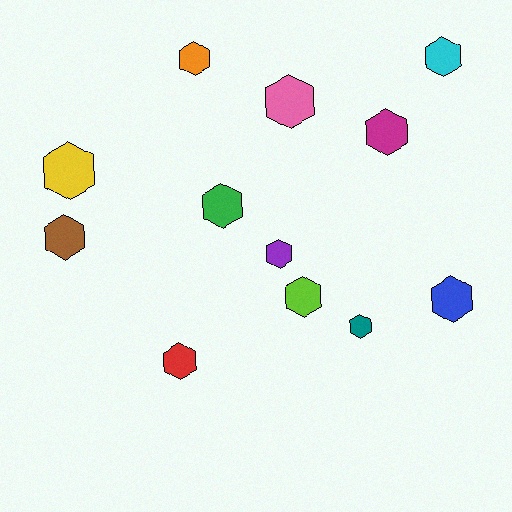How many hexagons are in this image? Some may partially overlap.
There are 12 hexagons.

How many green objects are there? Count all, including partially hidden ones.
There is 1 green object.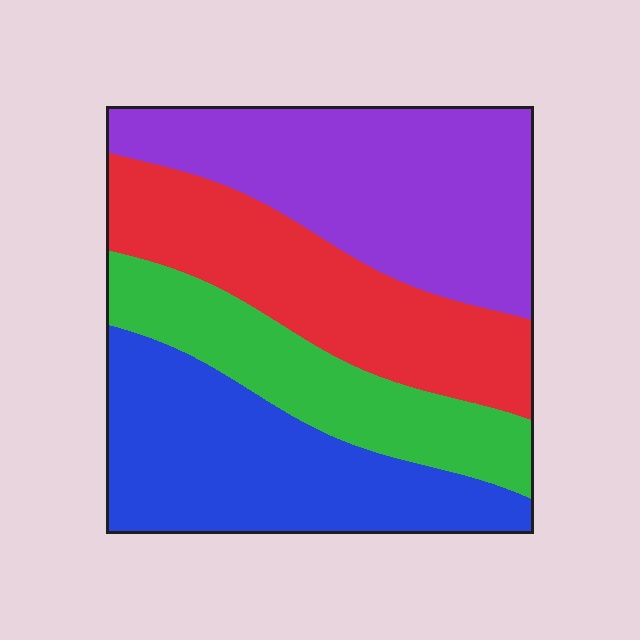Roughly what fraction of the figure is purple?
Purple covers 30% of the figure.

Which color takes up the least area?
Green, at roughly 20%.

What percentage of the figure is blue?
Blue covers 27% of the figure.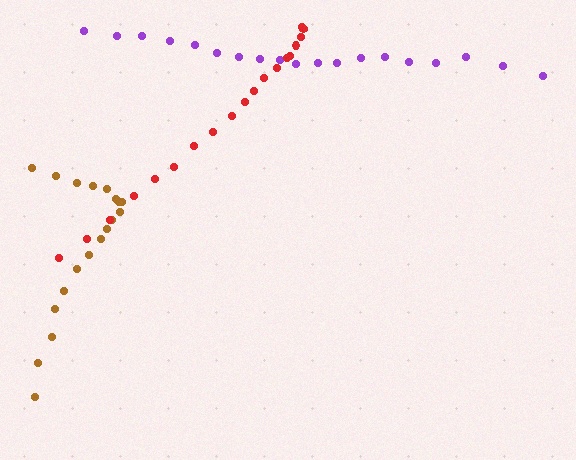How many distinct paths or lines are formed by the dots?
There are 3 distinct paths.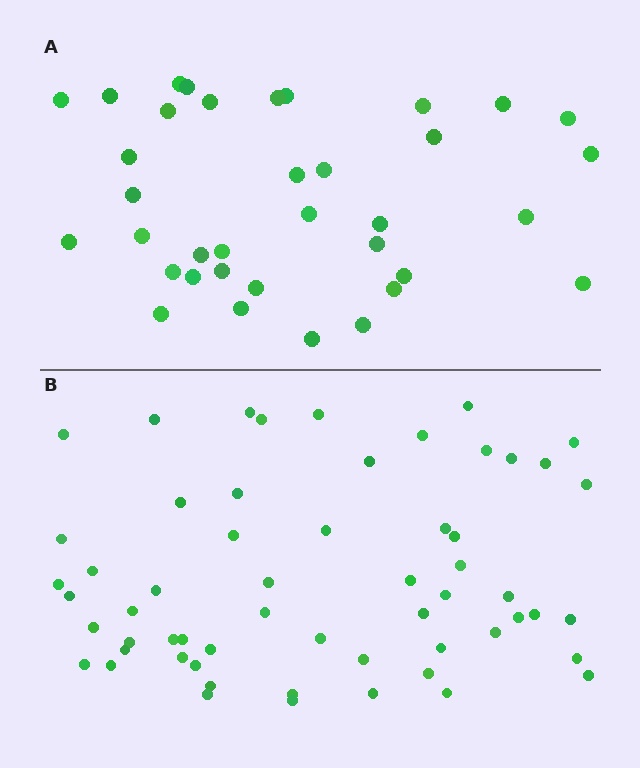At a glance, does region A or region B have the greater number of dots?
Region B (the bottom region) has more dots.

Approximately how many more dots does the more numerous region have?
Region B has approximately 20 more dots than region A.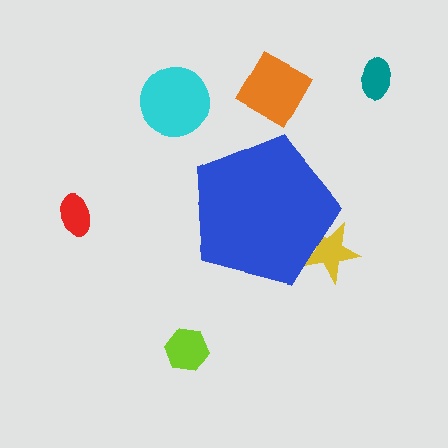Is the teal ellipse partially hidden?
No, the teal ellipse is fully visible.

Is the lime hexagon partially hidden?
No, the lime hexagon is fully visible.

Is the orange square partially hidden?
No, the orange square is fully visible.